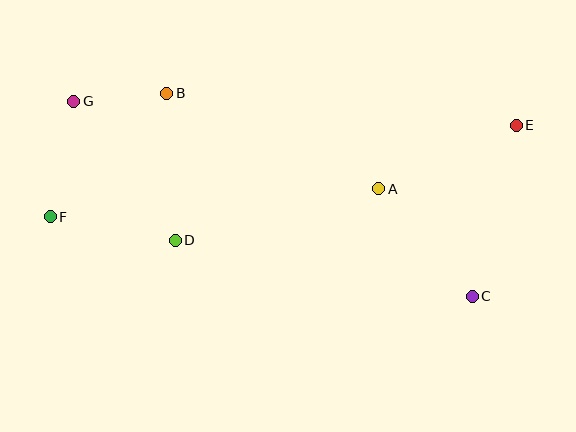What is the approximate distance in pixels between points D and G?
The distance between D and G is approximately 172 pixels.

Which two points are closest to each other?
Points B and G are closest to each other.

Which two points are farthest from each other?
Points E and F are farthest from each other.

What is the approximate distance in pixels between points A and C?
The distance between A and C is approximately 142 pixels.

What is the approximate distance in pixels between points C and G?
The distance between C and G is approximately 444 pixels.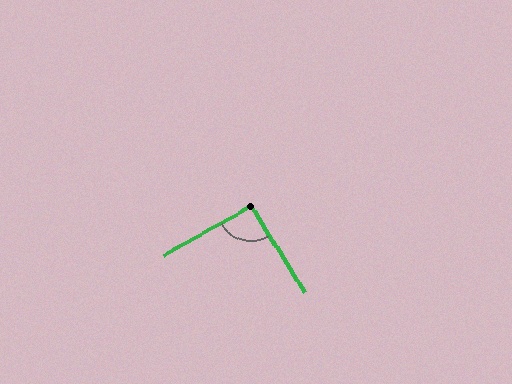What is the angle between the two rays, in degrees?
Approximately 93 degrees.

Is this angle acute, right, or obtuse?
It is approximately a right angle.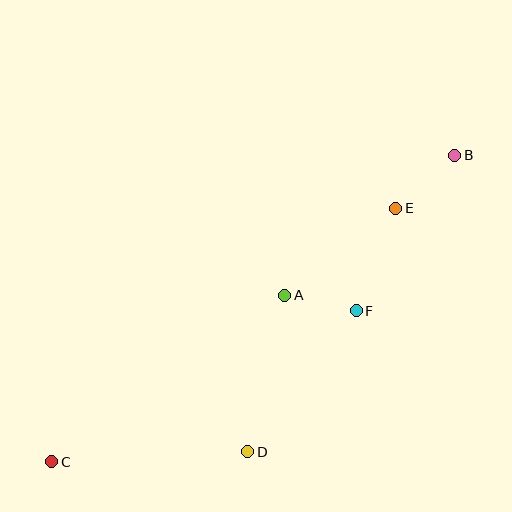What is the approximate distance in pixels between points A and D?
The distance between A and D is approximately 160 pixels.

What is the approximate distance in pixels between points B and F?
The distance between B and F is approximately 184 pixels.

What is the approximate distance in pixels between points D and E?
The distance between D and E is approximately 285 pixels.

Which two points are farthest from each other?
Points B and C are farthest from each other.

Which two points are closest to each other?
Points A and F are closest to each other.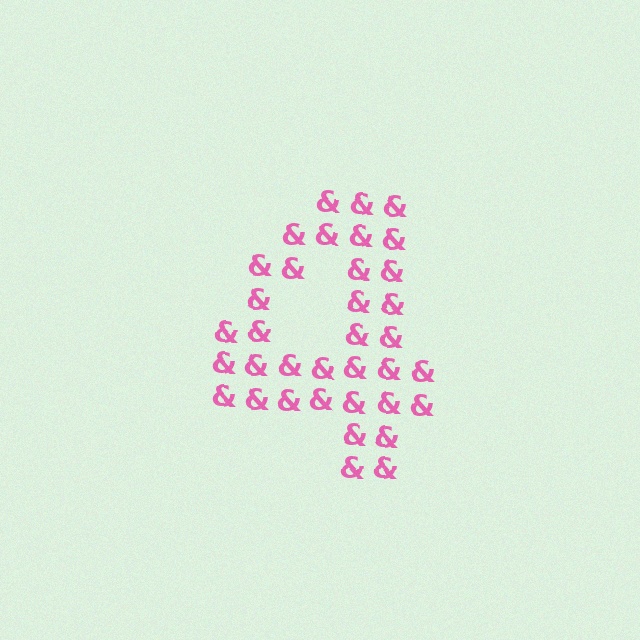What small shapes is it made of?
It is made of small ampersands.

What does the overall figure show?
The overall figure shows the digit 4.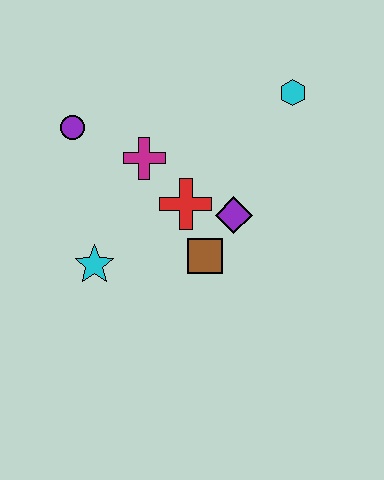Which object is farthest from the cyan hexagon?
The cyan star is farthest from the cyan hexagon.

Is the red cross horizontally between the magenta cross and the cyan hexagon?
Yes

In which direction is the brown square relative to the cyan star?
The brown square is to the right of the cyan star.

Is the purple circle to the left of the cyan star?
Yes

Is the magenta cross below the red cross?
No